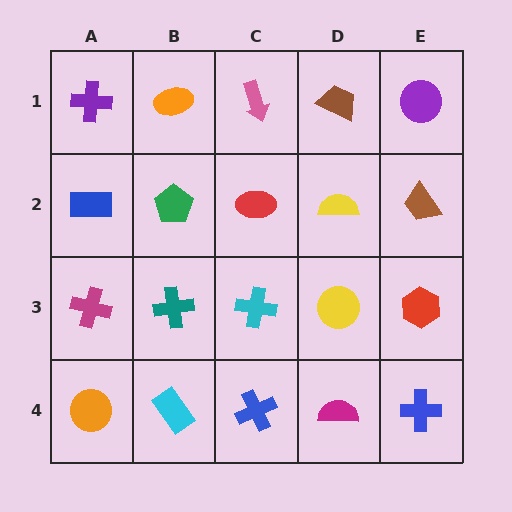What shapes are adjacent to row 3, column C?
A red ellipse (row 2, column C), a blue cross (row 4, column C), a teal cross (row 3, column B), a yellow circle (row 3, column D).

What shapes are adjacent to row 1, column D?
A yellow semicircle (row 2, column D), a pink arrow (row 1, column C), a purple circle (row 1, column E).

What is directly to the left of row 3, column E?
A yellow circle.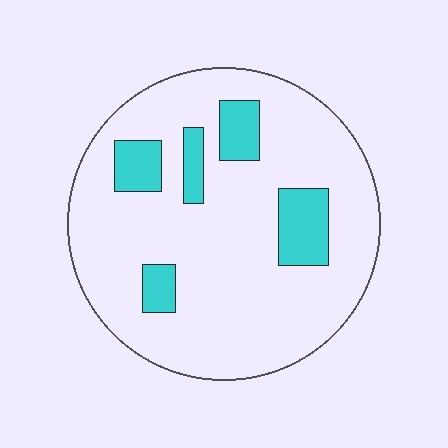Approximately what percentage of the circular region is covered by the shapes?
Approximately 15%.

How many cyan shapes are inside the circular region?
5.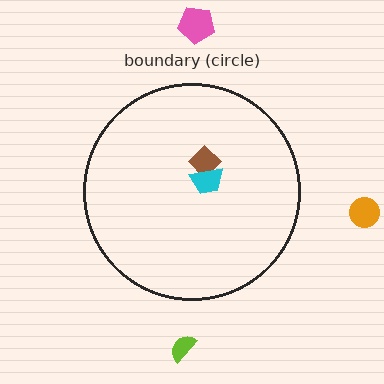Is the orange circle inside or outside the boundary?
Outside.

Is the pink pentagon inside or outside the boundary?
Outside.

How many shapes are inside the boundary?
2 inside, 3 outside.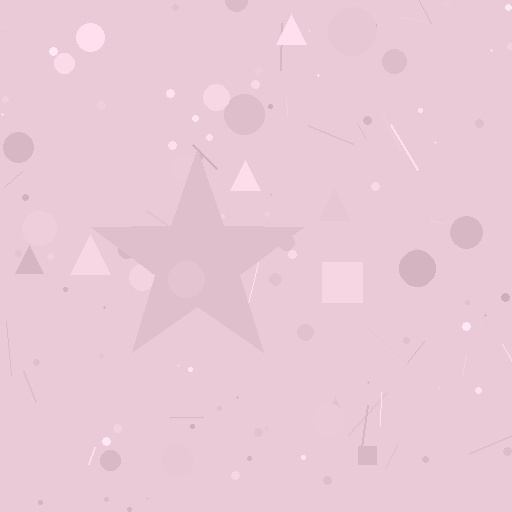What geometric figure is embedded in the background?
A star is embedded in the background.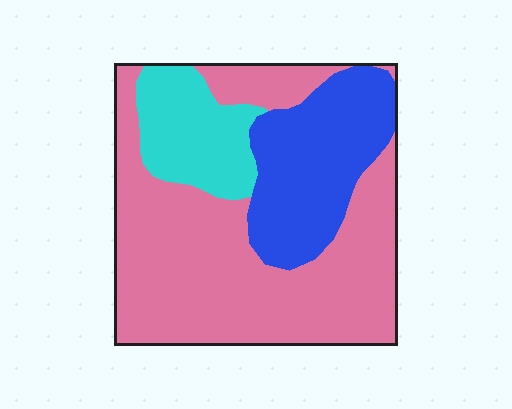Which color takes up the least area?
Cyan, at roughly 15%.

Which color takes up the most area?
Pink, at roughly 60%.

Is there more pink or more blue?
Pink.